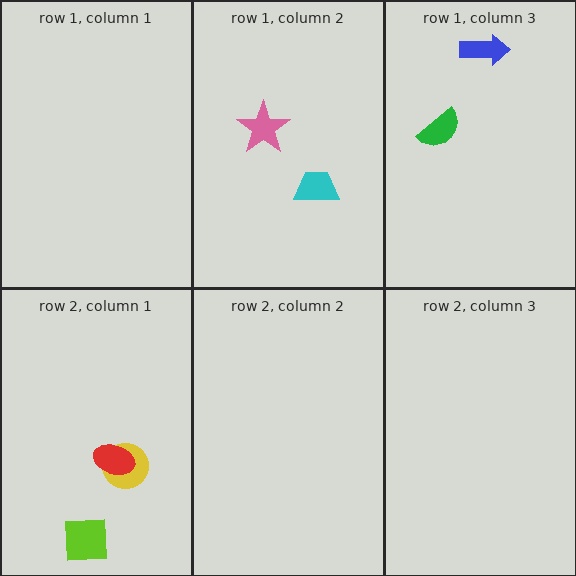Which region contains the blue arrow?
The row 1, column 3 region.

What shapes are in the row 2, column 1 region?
The lime square, the yellow circle, the red ellipse.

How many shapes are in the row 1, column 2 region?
2.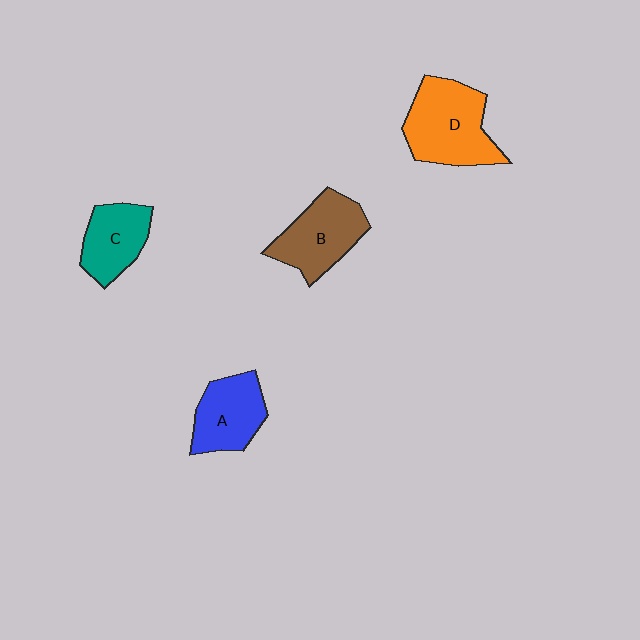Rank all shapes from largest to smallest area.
From largest to smallest: D (orange), B (brown), A (blue), C (teal).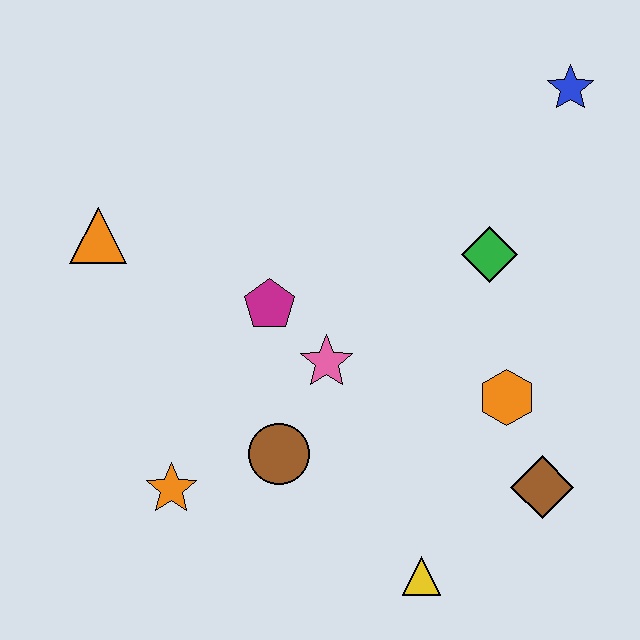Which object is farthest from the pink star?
The blue star is farthest from the pink star.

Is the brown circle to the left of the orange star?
No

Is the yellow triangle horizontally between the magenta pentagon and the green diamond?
Yes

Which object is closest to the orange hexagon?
The brown diamond is closest to the orange hexagon.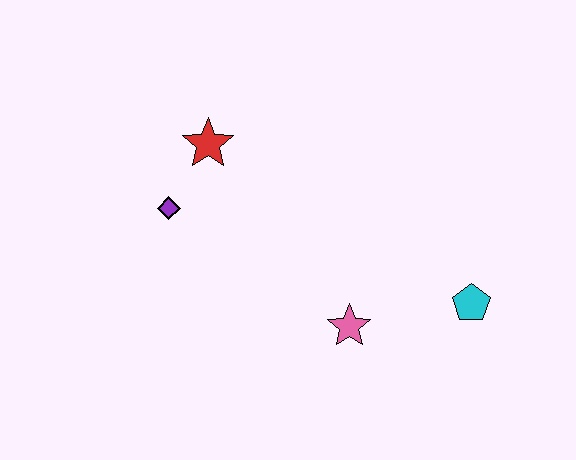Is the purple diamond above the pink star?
Yes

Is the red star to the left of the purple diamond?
No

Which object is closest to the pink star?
The cyan pentagon is closest to the pink star.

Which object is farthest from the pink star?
The red star is farthest from the pink star.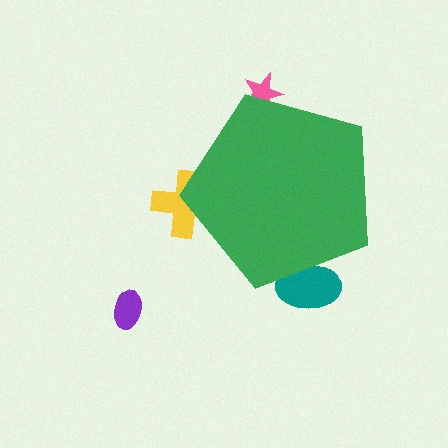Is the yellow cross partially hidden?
Yes, the yellow cross is partially hidden behind the green pentagon.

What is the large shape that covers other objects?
A green pentagon.